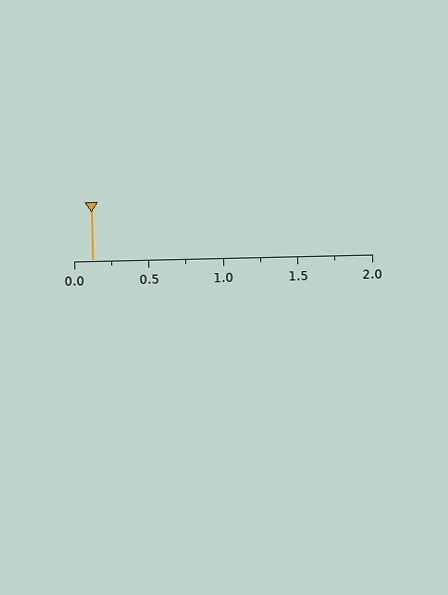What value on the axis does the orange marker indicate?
The marker indicates approximately 0.12.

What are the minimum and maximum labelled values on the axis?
The axis runs from 0.0 to 2.0.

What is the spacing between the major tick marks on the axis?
The major ticks are spaced 0.5 apart.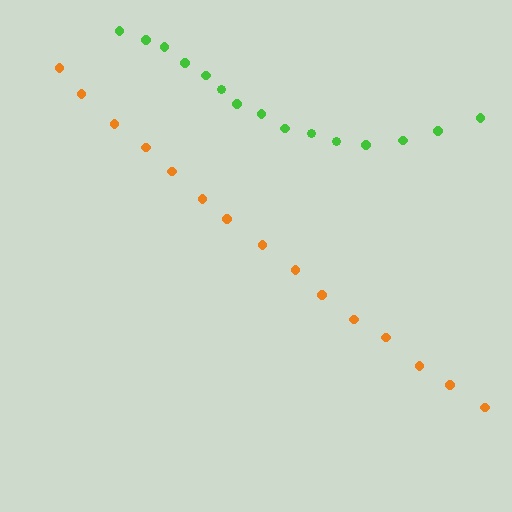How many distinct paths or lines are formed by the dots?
There are 2 distinct paths.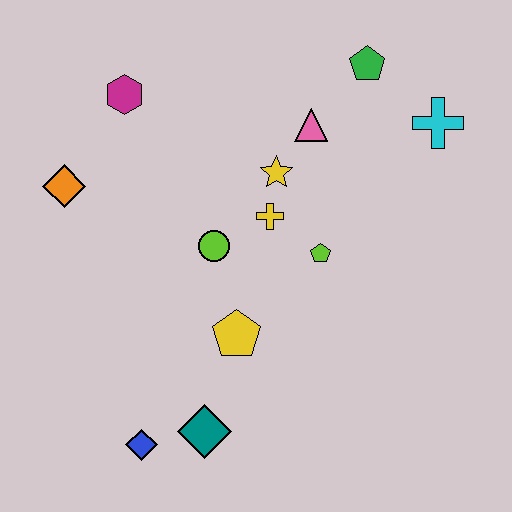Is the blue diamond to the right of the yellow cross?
No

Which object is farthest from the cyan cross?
The blue diamond is farthest from the cyan cross.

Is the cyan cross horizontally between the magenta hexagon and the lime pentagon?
No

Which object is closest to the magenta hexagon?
The orange diamond is closest to the magenta hexagon.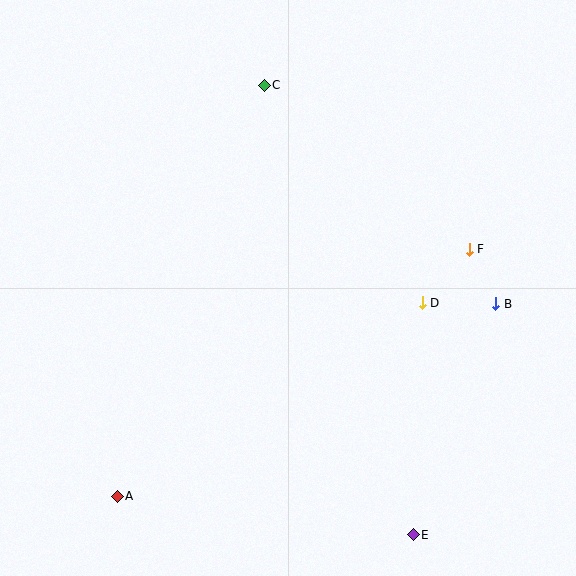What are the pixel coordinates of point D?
Point D is at (422, 303).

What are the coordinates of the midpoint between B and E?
The midpoint between B and E is at (454, 419).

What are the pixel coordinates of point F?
Point F is at (469, 249).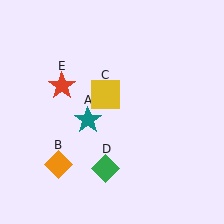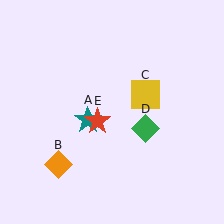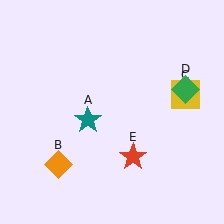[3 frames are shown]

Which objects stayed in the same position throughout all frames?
Teal star (object A) and orange diamond (object B) remained stationary.